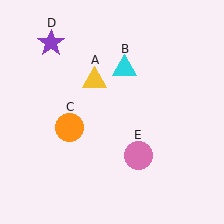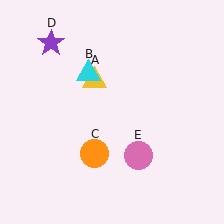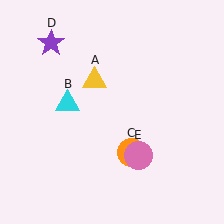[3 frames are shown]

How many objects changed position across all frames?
2 objects changed position: cyan triangle (object B), orange circle (object C).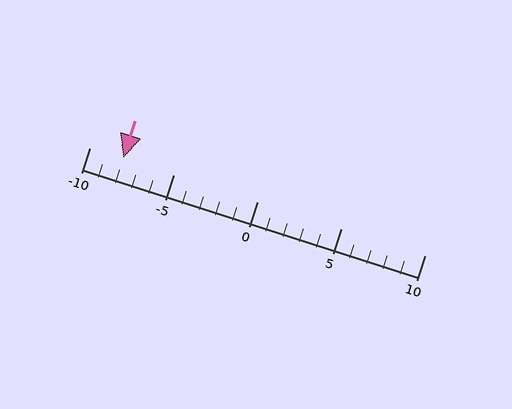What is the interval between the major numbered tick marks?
The major tick marks are spaced 5 units apart.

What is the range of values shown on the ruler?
The ruler shows values from -10 to 10.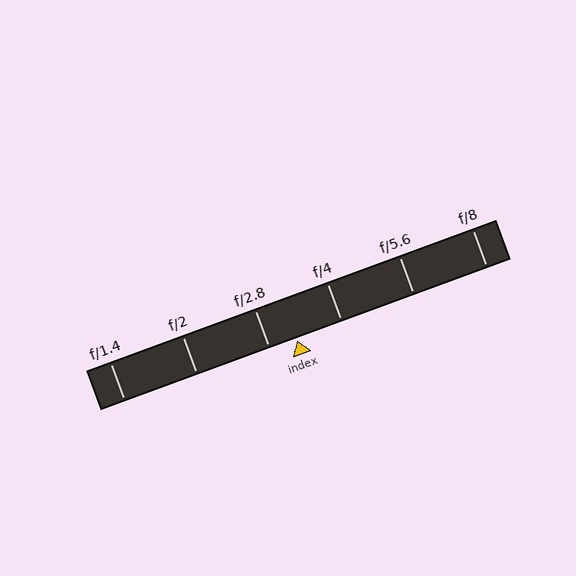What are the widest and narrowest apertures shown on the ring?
The widest aperture shown is f/1.4 and the narrowest is f/8.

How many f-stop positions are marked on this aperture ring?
There are 6 f-stop positions marked.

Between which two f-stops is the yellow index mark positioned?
The index mark is between f/2.8 and f/4.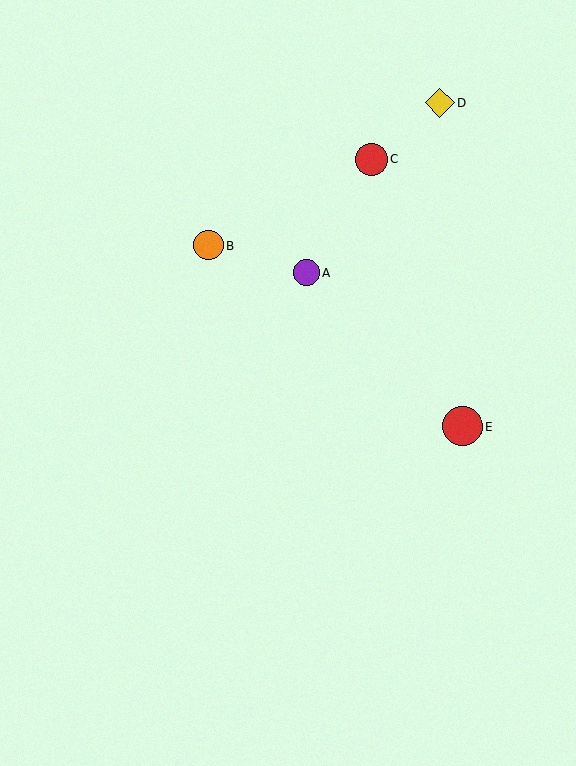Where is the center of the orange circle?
The center of the orange circle is at (209, 245).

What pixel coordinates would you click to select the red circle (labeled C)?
Click at (371, 159) to select the red circle C.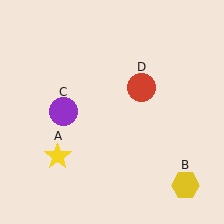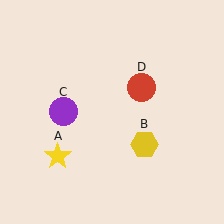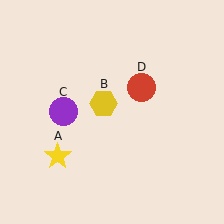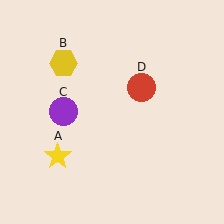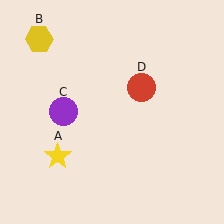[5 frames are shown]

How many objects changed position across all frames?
1 object changed position: yellow hexagon (object B).